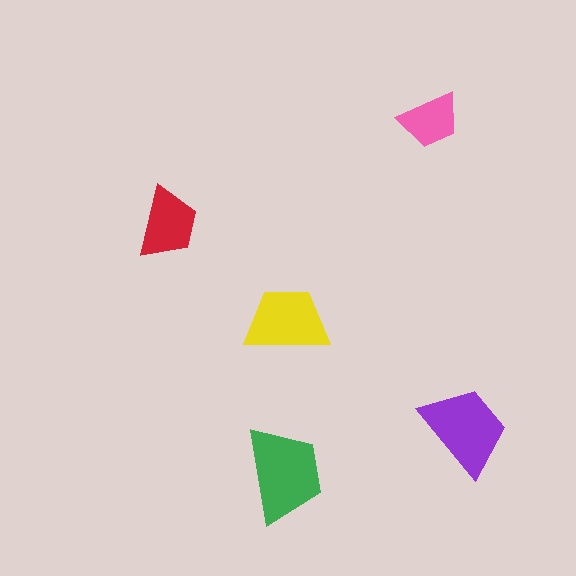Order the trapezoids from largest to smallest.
the green one, the purple one, the yellow one, the red one, the pink one.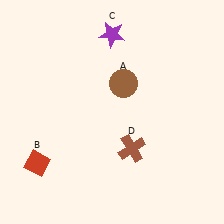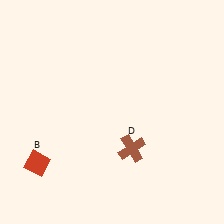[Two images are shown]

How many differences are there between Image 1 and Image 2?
There are 2 differences between the two images.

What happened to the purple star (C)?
The purple star (C) was removed in Image 2. It was in the top-right area of Image 1.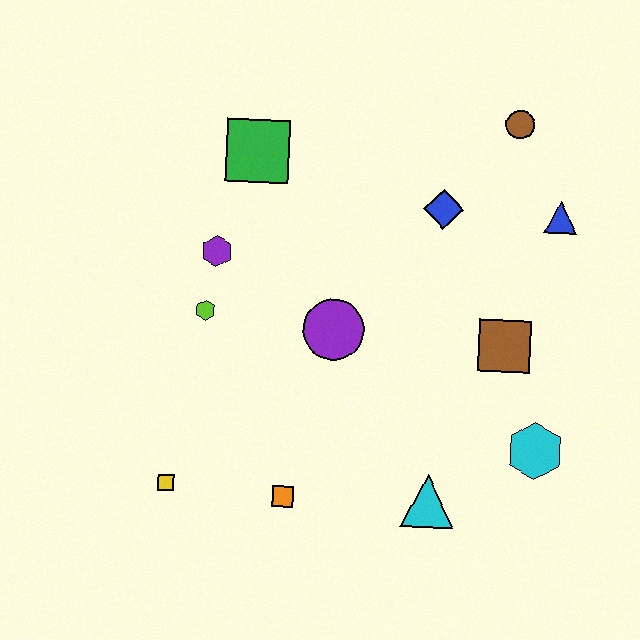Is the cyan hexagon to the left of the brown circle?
No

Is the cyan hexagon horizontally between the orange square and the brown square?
No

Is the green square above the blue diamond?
Yes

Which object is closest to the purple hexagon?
The lime hexagon is closest to the purple hexagon.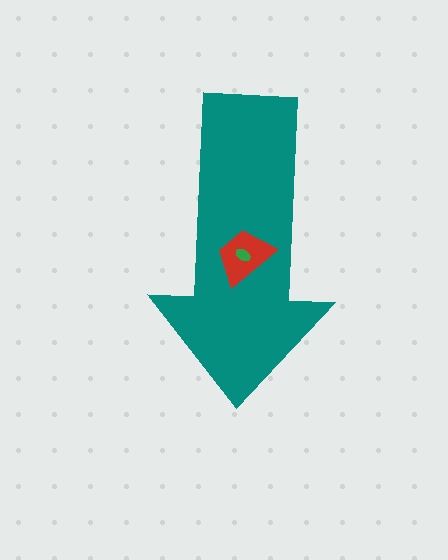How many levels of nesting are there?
3.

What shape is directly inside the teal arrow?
The red trapezoid.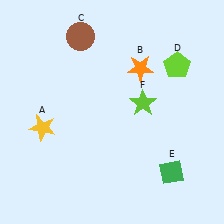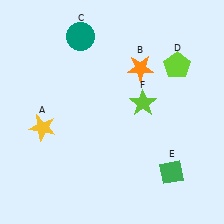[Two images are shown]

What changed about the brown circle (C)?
In Image 1, C is brown. In Image 2, it changed to teal.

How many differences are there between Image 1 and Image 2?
There is 1 difference between the two images.